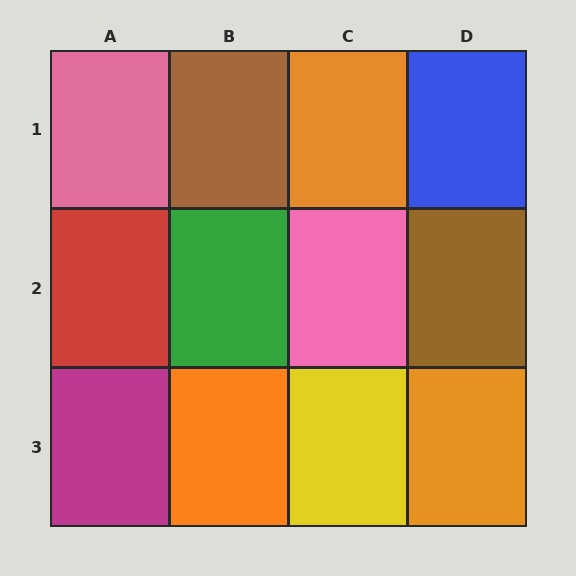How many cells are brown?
2 cells are brown.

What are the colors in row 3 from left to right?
Magenta, orange, yellow, orange.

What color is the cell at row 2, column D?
Brown.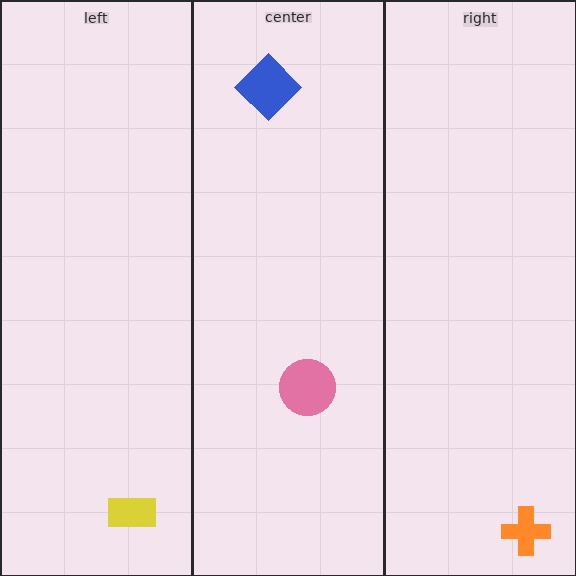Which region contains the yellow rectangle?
The left region.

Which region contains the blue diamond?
The center region.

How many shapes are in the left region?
1.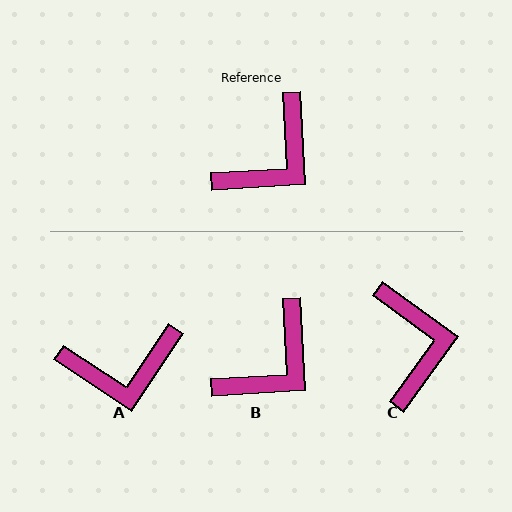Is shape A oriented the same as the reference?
No, it is off by about 37 degrees.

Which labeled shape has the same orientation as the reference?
B.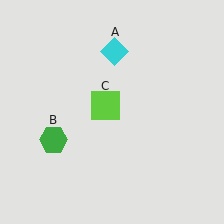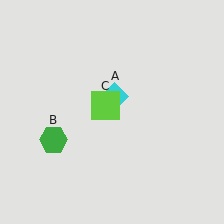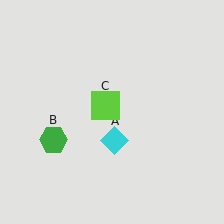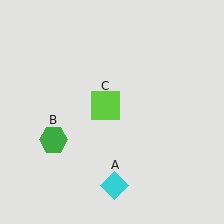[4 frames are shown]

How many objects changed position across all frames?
1 object changed position: cyan diamond (object A).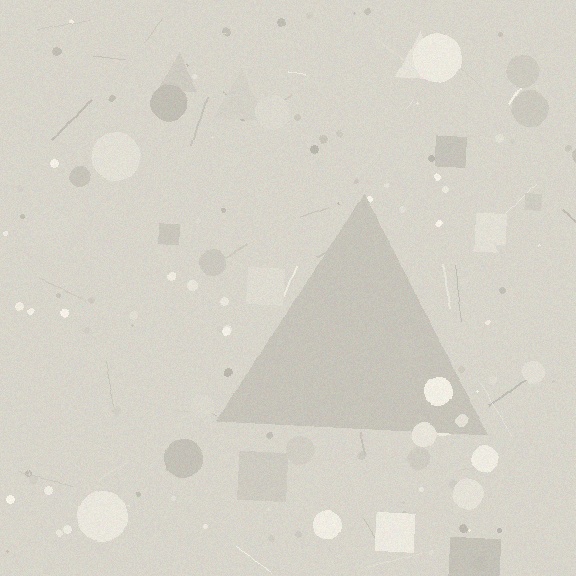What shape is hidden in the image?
A triangle is hidden in the image.